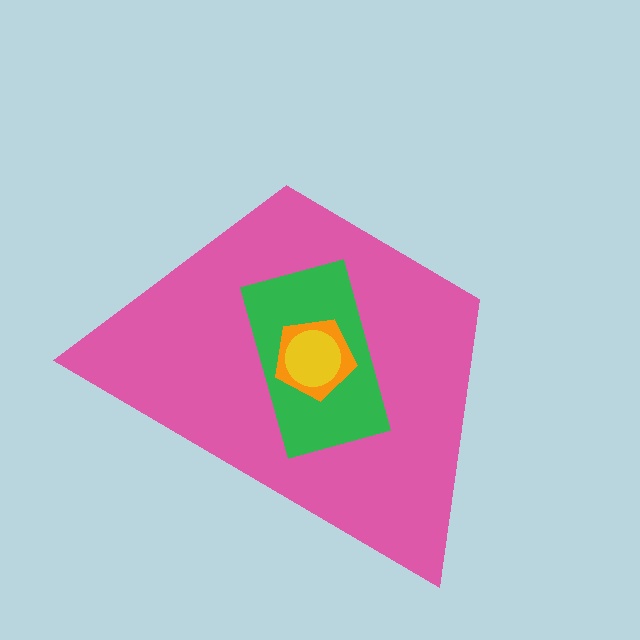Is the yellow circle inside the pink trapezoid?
Yes.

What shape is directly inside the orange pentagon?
The yellow circle.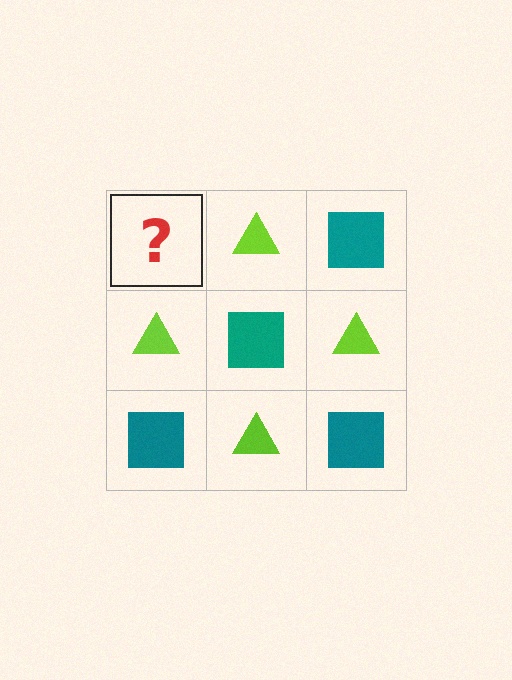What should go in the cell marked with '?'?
The missing cell should contain a teal square.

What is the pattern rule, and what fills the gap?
The rule is that it alternates teal square and lime triangle in a checkerboard pattern. The gap should be filled with a teal square.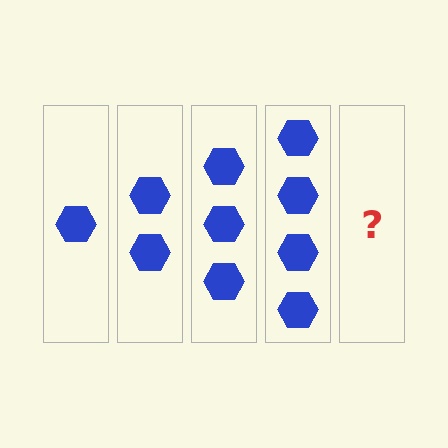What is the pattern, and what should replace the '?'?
The pattern is that each step adds one more hexagon. The '?' should be 5 hexagons.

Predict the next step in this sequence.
The next step is 5 hexagons.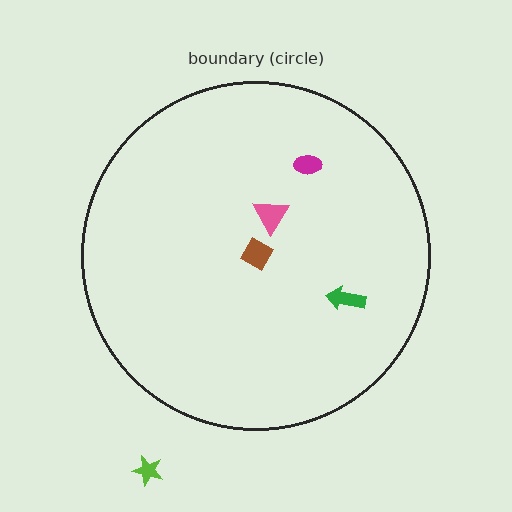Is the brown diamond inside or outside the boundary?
Inside.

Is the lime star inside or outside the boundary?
Outside.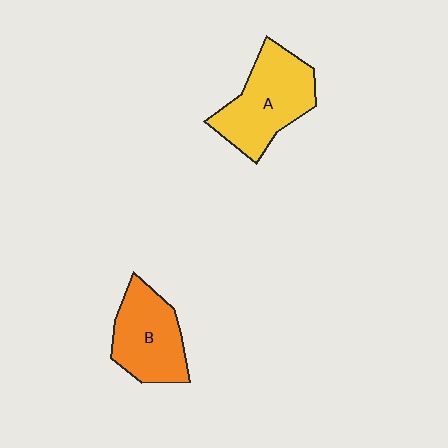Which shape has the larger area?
Shape A (yellow).